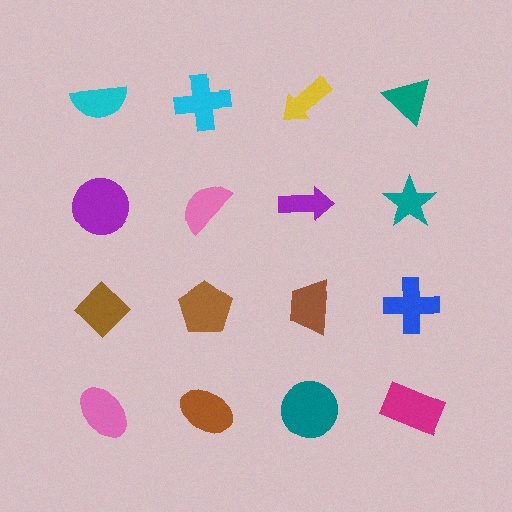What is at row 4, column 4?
A magenta rectangle.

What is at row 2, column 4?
A teal star.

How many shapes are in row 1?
4 shapes.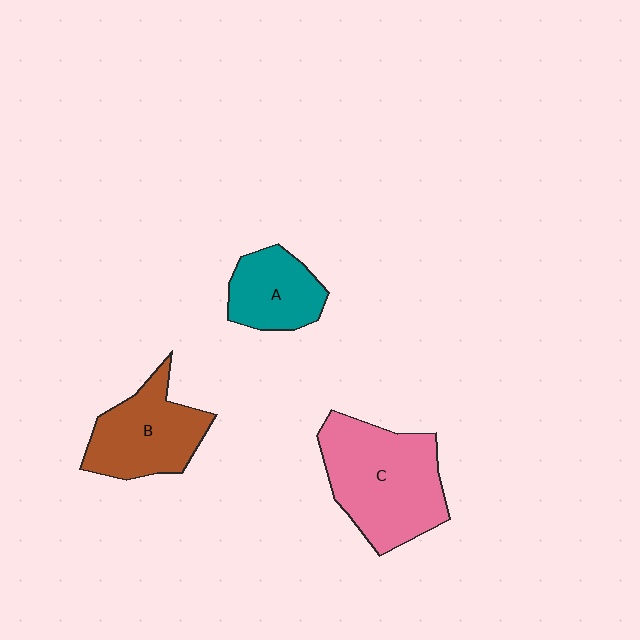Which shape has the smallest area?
Shape A (teal).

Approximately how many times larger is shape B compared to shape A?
Approximately 1.3 times.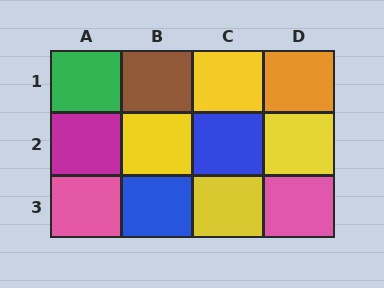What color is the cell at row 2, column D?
Yellow.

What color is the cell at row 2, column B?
Yellow.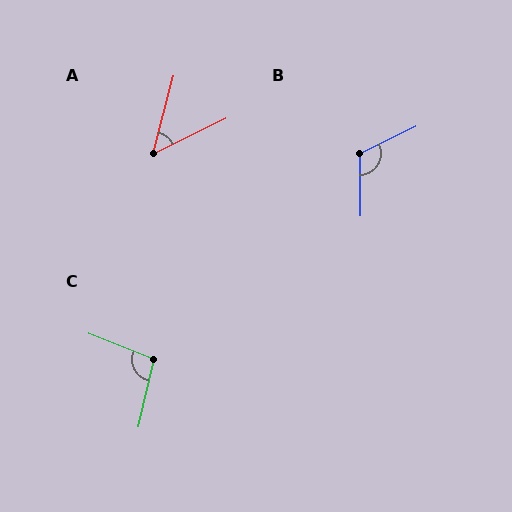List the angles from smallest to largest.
A (49°), C (99°), B (116°).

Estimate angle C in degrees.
Approximately 99 degrees.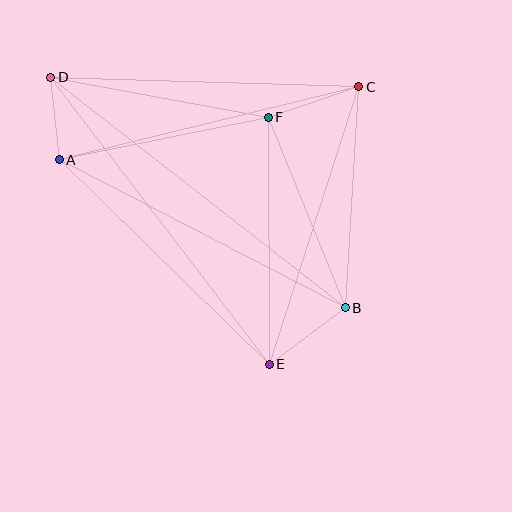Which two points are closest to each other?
Points A and D are closest to each other.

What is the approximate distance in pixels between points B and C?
The distance between B and C is approximately 221 pixels.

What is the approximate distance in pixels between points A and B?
The distance between A and B is approximately 322 pixels.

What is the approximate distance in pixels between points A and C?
The distance between A and C is approximately 308 pixels.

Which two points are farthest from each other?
Points B and D are farthest from each other.